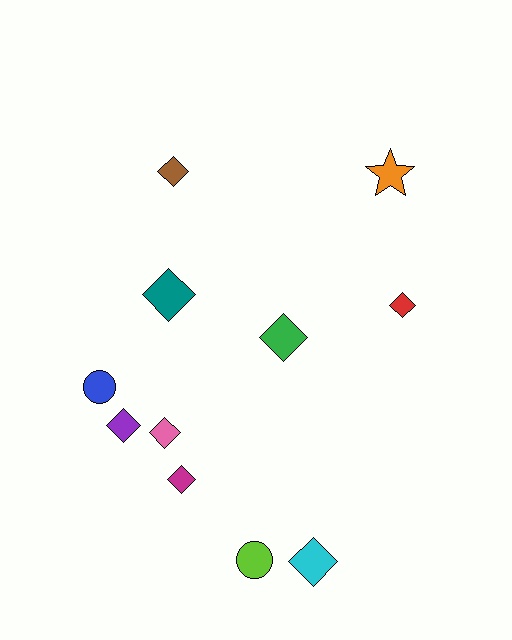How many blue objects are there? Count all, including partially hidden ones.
There is 1 blue object.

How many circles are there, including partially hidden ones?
There are 2 circles.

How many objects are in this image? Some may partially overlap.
There are 11 objects.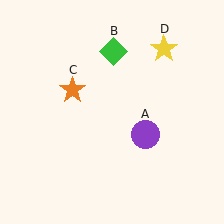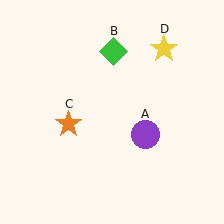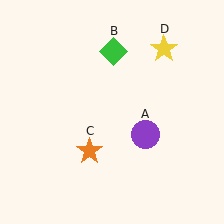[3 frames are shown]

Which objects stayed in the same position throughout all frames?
Purple circle (object A) and green diamond (object B) and yellow star (object D) remained stationary.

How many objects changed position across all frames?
1 object changed position: orange star (object C).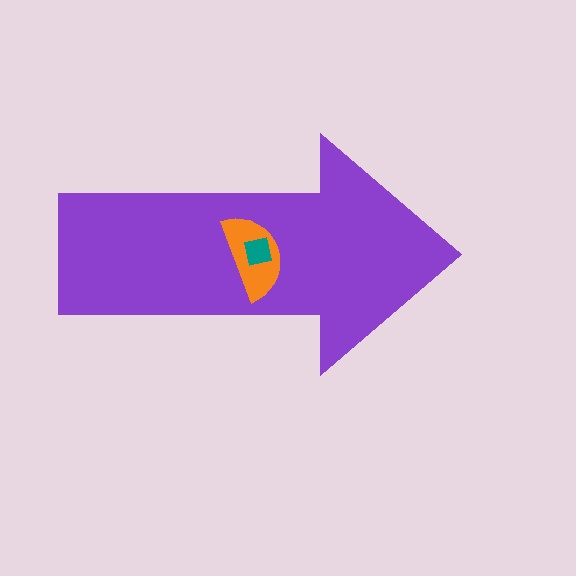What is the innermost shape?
The teal square.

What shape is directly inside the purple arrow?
The orange semicircle.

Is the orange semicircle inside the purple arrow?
Yes.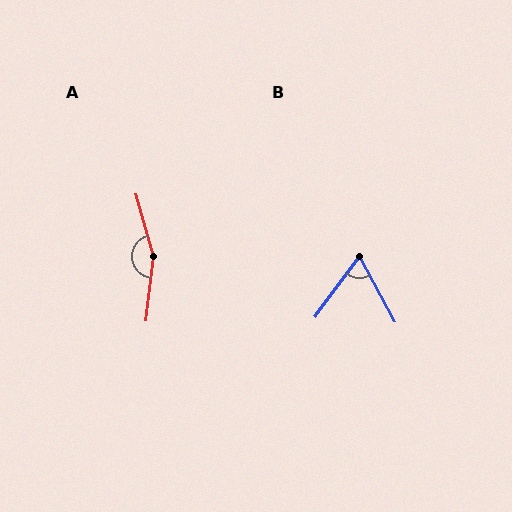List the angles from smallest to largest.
B (65°), A (158°).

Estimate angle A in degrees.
Approximately 158 degrees.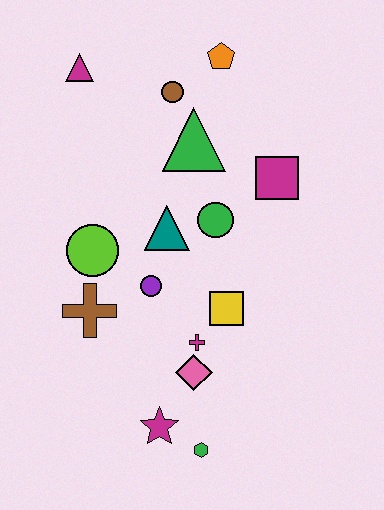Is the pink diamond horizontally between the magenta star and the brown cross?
No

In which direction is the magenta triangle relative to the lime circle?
The magenta triangle is above the lime circle.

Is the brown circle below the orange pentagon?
Yes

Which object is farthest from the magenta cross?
The magenta triangle is farthest from the magenta cross.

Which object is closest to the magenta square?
The green circle is closest to the magenta square.